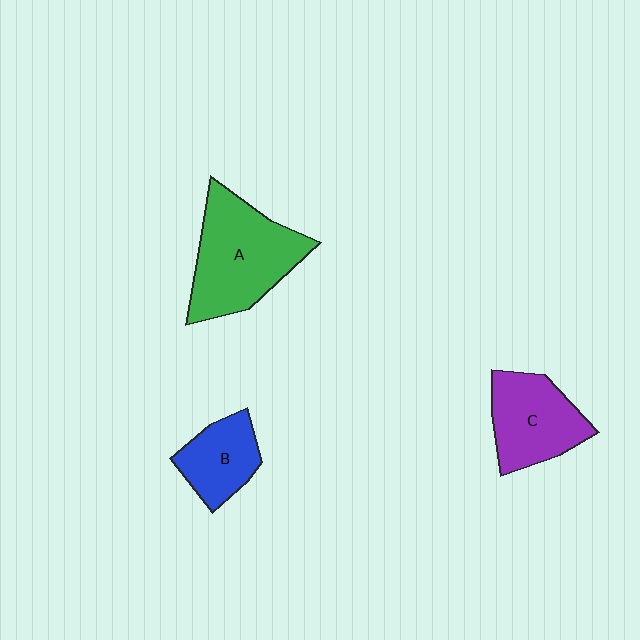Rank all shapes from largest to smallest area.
From largest to smallest: A (green), C (purple), B (blue).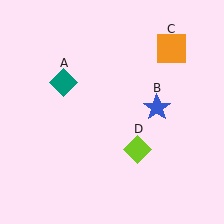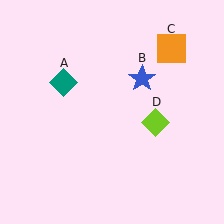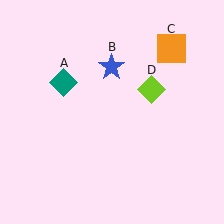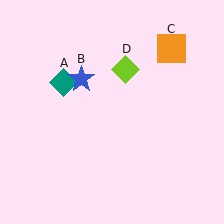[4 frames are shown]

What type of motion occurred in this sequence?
The blue star (object B), lime diamond (object D) rotated counterclockwise around the center of the scene.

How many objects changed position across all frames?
2 objects changed position: blue star (object B), lime diamond (object D).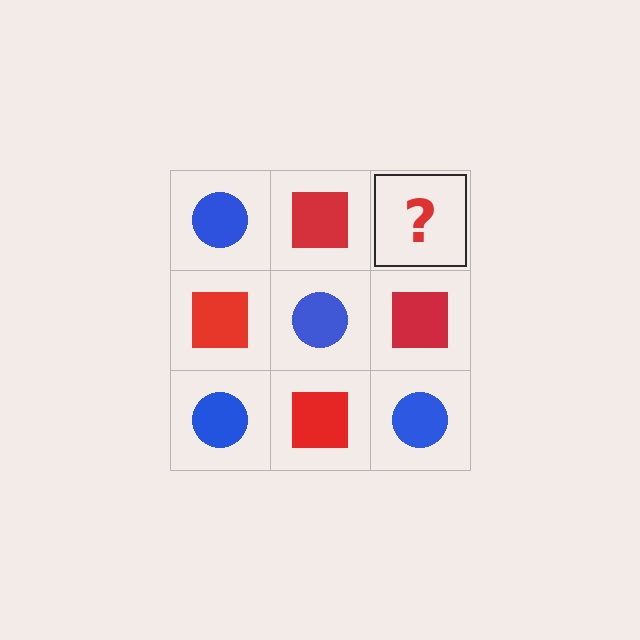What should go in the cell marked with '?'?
The missing cell should contain a blue circle.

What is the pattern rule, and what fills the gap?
The rule is that it alternates blue circle and red square in a checkerboard pattern. The gap should be filled with a blue circle.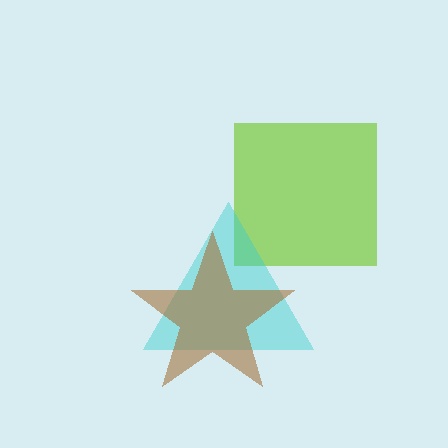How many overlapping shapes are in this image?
There are 3 overlapping shapes in the image.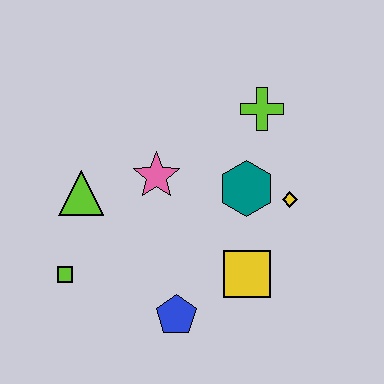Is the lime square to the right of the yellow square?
No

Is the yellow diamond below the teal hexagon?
Yes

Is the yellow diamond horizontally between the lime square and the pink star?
No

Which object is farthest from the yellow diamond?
The lime square is farthest from the yellow diamond.